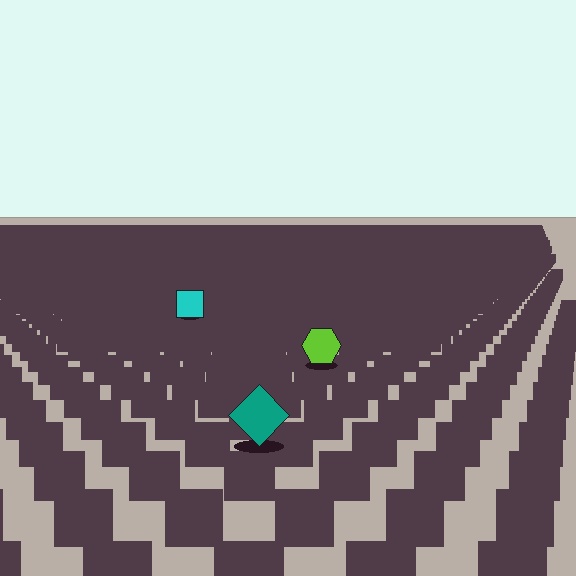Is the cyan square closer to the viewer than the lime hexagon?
No. The lime hexagon is closer — you can tell from the texture gradient: the ground texture is coarser near it.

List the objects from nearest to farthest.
From nearest to farthest: the teal diamond, the lime hexagon, the cyan square.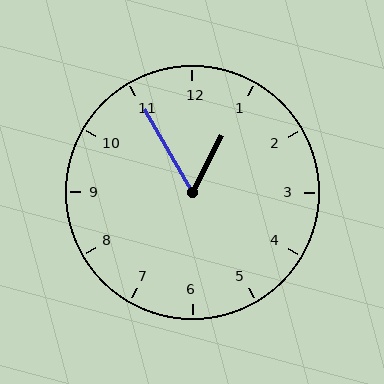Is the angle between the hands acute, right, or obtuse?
It is acute.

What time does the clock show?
12:55.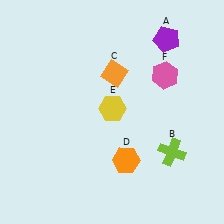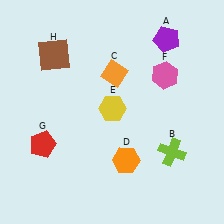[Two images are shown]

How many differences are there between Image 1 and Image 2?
There are 2 differences between the two images.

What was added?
A red pentagon (G), a brown square (H) were added in Image 2.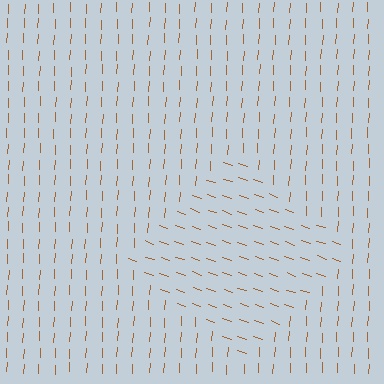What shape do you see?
I see a diamond.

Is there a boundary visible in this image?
Yes, there is a texture boundary formed by a change in line orientation.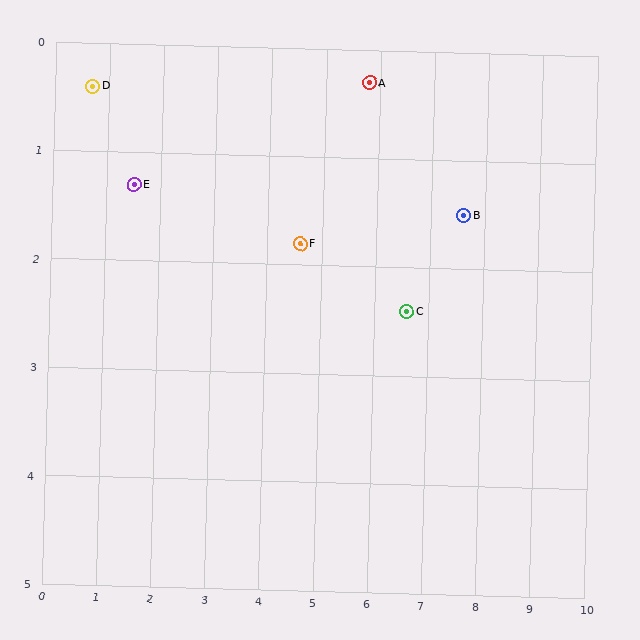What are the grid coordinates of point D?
Point D is at approximately (0.7, 0.4).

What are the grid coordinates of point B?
Point B is at approximately (7.6, 1.5).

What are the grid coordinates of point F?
Point F is at approximately (4.6, 1.8).